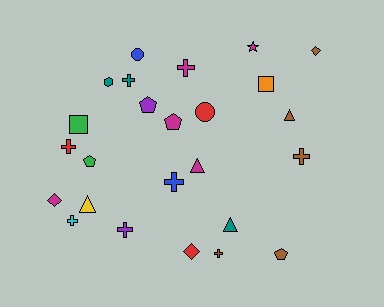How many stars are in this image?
There is 1 star.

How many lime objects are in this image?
There are no lime objects.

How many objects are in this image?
There are 25 objects.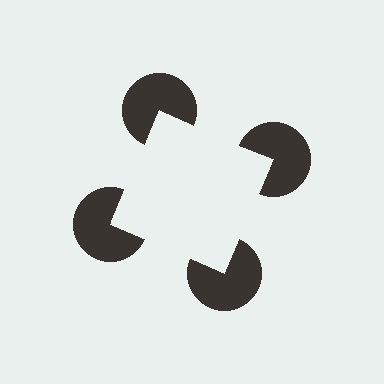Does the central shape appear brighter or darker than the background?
It typically appears slightly brighter than the background, even though no actual brightness change is drawn.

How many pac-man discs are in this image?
There are 4 — one at each vertex of the illusory square.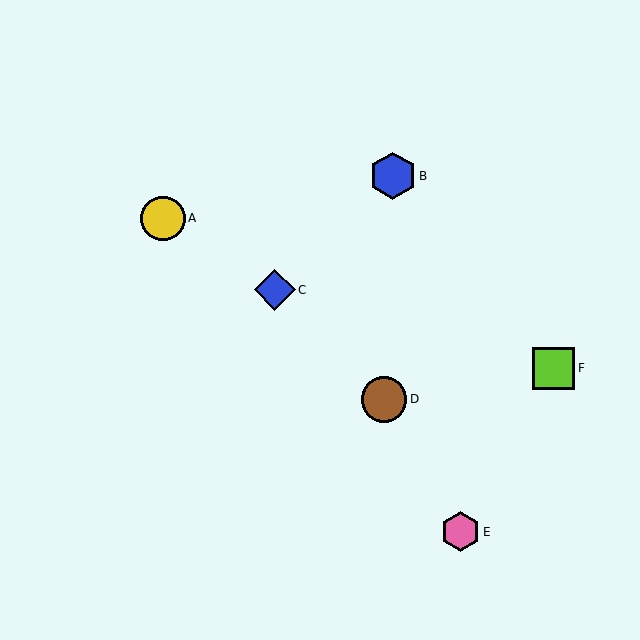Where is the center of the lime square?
The center of the lime square is at (554, 368).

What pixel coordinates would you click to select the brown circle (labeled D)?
Click at (384, 399) to select the brown circle D.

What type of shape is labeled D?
Shape D is a brown circle.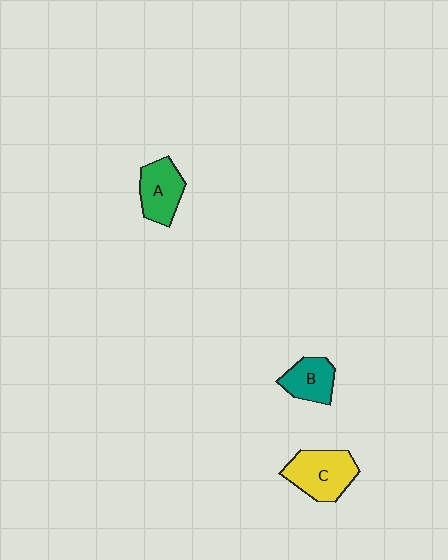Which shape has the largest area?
Shape C (yellow).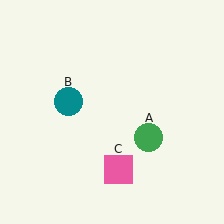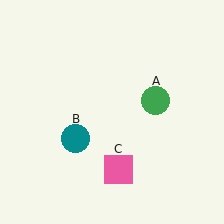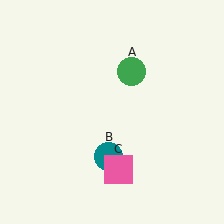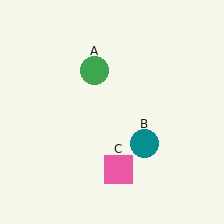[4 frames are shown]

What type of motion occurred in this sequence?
The green circle (object A), teal circle (object B) rotated counterclockwise around the center of the scene.